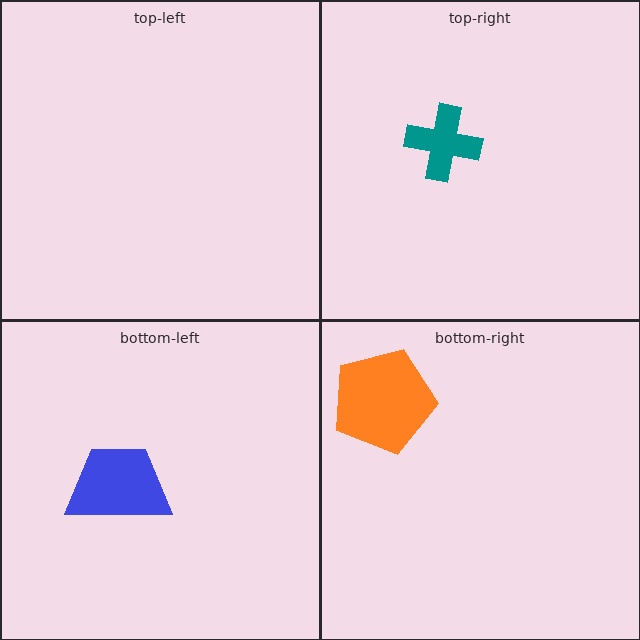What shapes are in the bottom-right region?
The orange pentagon.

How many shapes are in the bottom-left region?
1.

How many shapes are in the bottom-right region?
1.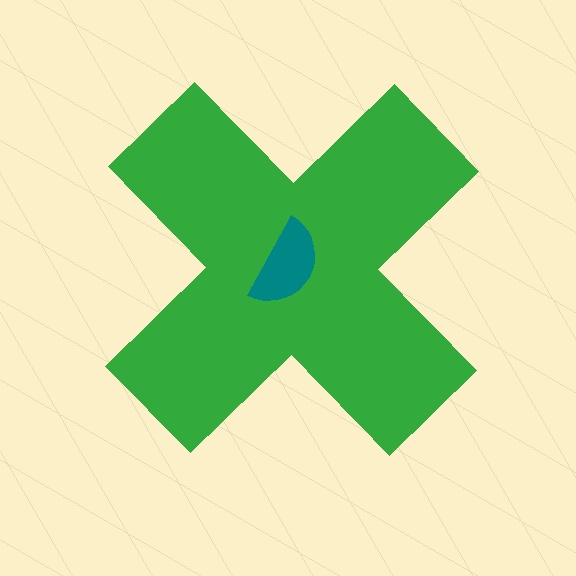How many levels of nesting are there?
2.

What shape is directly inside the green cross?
The teal semicircle.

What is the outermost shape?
The green cross.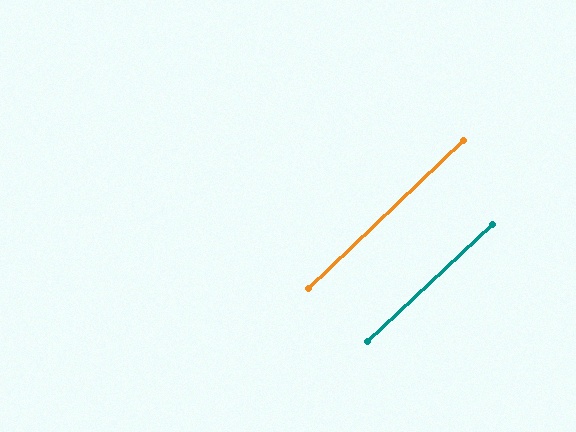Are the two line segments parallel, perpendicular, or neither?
Parallel — their directions differ by only 0.4°.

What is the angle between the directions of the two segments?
Approximately 0 degrees.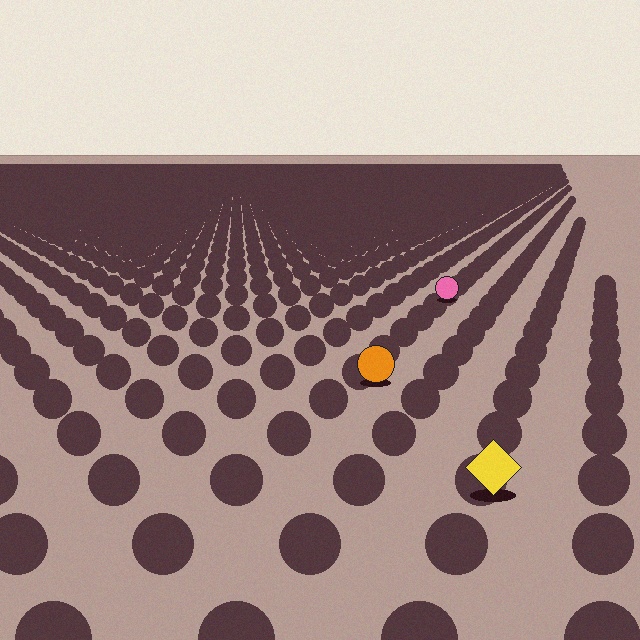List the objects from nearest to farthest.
From nearest to farthest: the yellow diamond, the orange circle, the pink circle.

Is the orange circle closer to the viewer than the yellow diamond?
No. The yellow diamond is closer — you can tell from the texture gradient: the ground texture is coarser near it.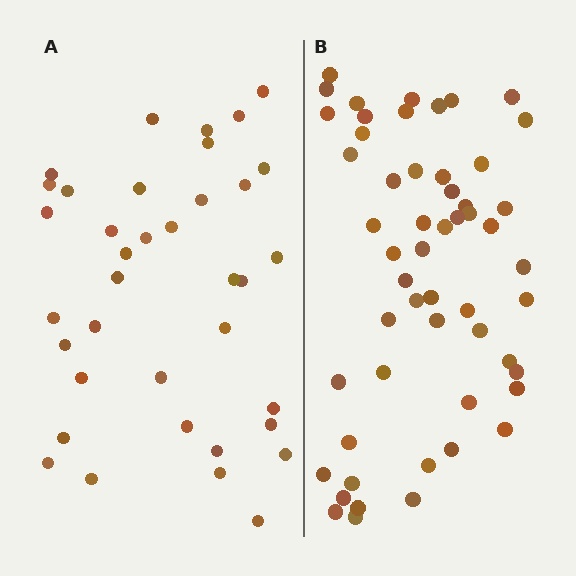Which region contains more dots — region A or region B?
Region B (the right region) has more dots.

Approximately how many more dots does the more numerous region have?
Region B has approximately 15 more dots than region A.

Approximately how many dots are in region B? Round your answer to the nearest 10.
About 50 dots. (The exact count is 54, which rounds to 50.)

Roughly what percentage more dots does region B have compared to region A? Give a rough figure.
About 45% more.